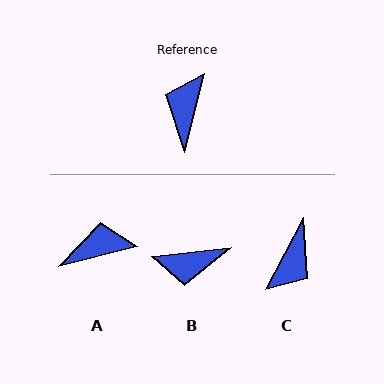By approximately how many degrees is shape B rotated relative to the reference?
Approximately 111 degrees counter-clockwise.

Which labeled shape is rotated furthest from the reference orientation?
C, about 166 degrees away.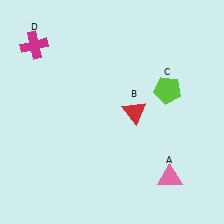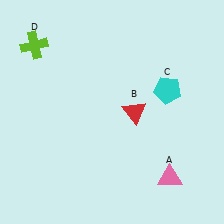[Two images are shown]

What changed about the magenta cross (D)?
In Image 1, D is magenta. In Image 2, it changed to lime.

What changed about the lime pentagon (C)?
In Image 1, C is lime. In Image 2, it changed to cyan.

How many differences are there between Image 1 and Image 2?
There are 2 differences between the two images.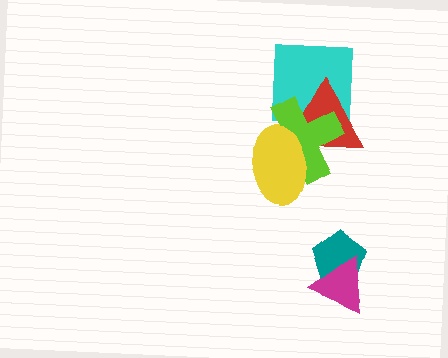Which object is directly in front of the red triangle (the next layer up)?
The lime cross is directly in front of the red triangle.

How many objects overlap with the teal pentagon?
1 object overlaps with the teal pentagon.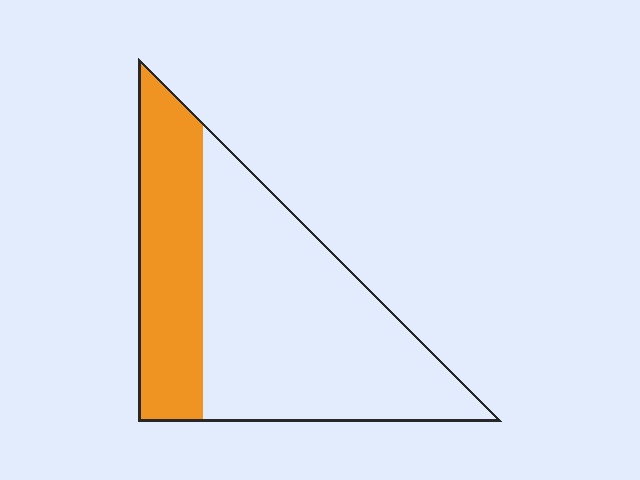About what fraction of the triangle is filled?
About one third (1/3).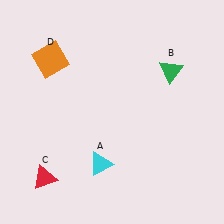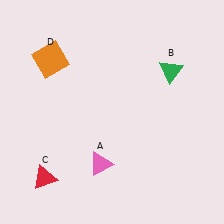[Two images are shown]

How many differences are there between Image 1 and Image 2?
There is 1 difference between the two images.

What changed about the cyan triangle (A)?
In Image 1, A is cyan. In Image 2, it changed to pink.